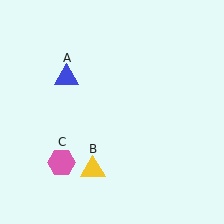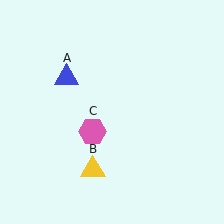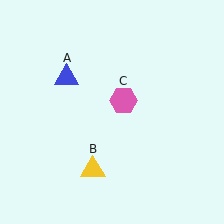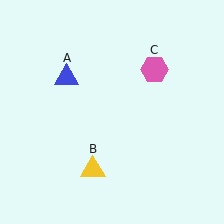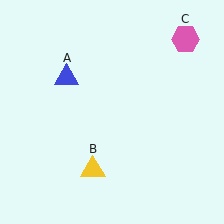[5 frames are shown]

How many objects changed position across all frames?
1 object changed position: pink hexagon (object C).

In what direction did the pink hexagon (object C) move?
The pink hexagon (object C) moved up and to the right.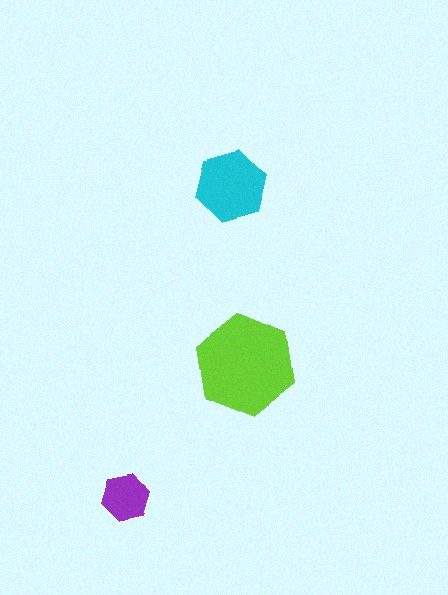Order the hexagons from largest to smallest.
the lime one, the cyan one, the purple one.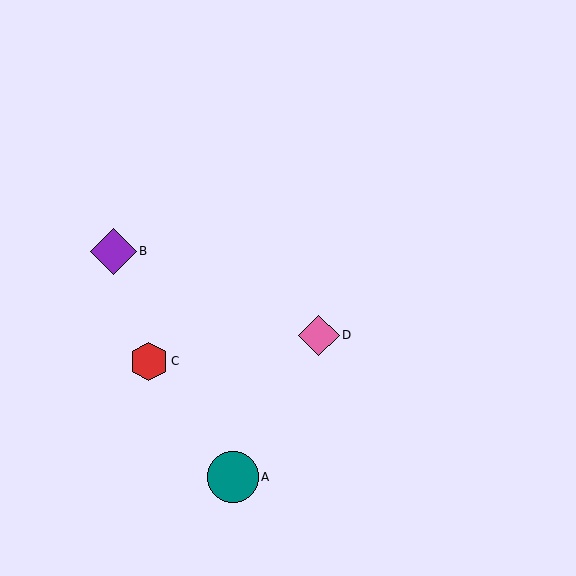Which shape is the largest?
The teal circle (labeled A) is the largest.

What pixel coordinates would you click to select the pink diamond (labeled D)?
Click at (319, 335) to select the pink diamond D.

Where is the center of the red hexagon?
The center of the red hexagon is at (149, 361).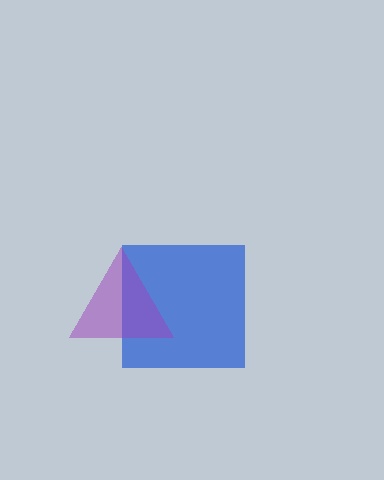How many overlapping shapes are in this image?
There are 2 overlapping shapes in the image.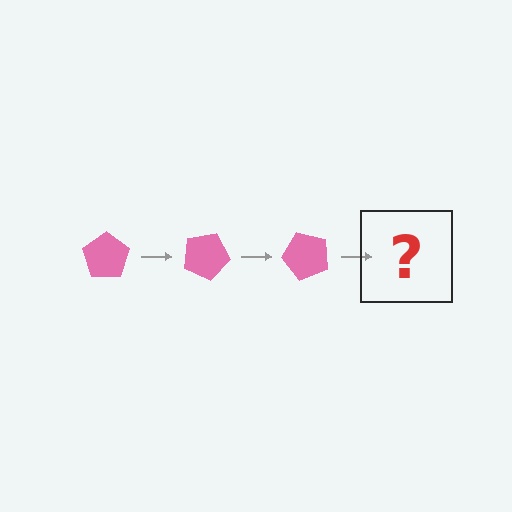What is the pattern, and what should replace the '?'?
The pattern is that the pentagon rotates 25 degrees each step. The '?' should be a pink pentagon rotated 75 degrees.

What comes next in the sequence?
The next element should be a pink pentagon rotated 75 degrees.